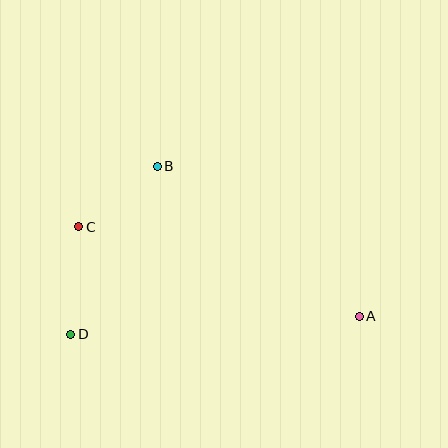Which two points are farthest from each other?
Points A and C are farthest from each other.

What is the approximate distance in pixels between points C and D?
The distance between C and D is approximately 108 pixels.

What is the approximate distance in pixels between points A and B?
The distance between A and B is approximately 251 pixels.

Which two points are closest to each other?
Points B and C are closest to each other.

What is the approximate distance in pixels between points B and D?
The distance between B and D is approximately 189 pixels.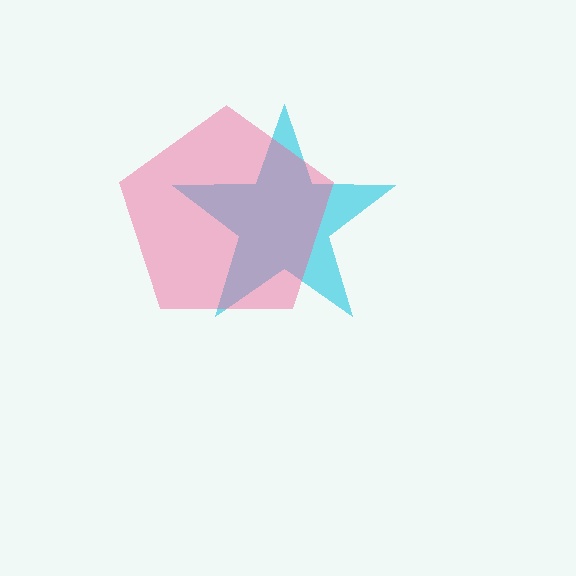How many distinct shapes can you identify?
There are 2 distinct shapes: a cyan star, a pink pentagon.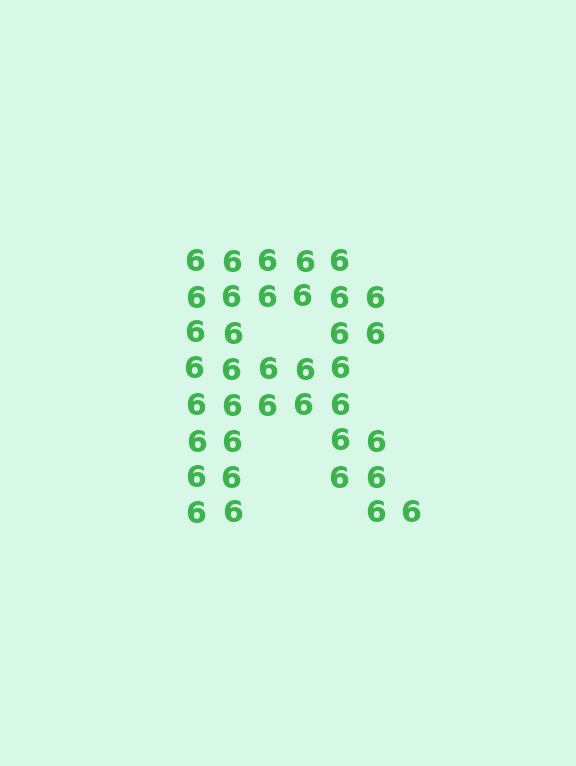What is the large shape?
The large shape is the letter R.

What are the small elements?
The small elements are digit 6's.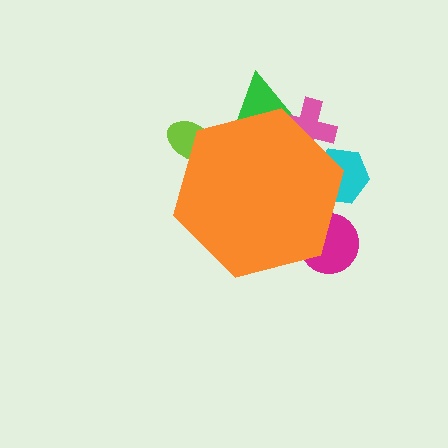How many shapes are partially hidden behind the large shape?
5 shapes are partially hidden.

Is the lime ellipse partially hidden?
Yes, the lime ellipse is partially hidden behind the orange hexagon.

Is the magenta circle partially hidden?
Yes, the magenta circle is partially hidden behind the orange hexagon.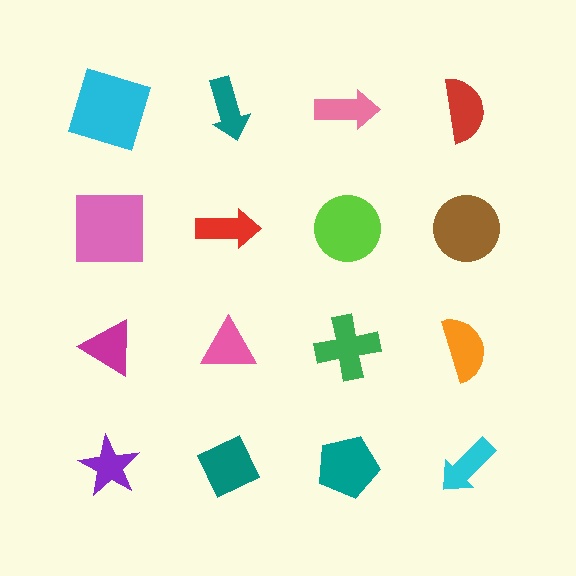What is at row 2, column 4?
A brown circle.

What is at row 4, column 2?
A teal diamond.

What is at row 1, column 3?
A pink arrow.